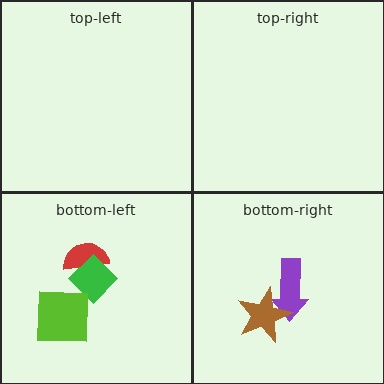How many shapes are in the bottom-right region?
2.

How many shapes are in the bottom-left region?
3.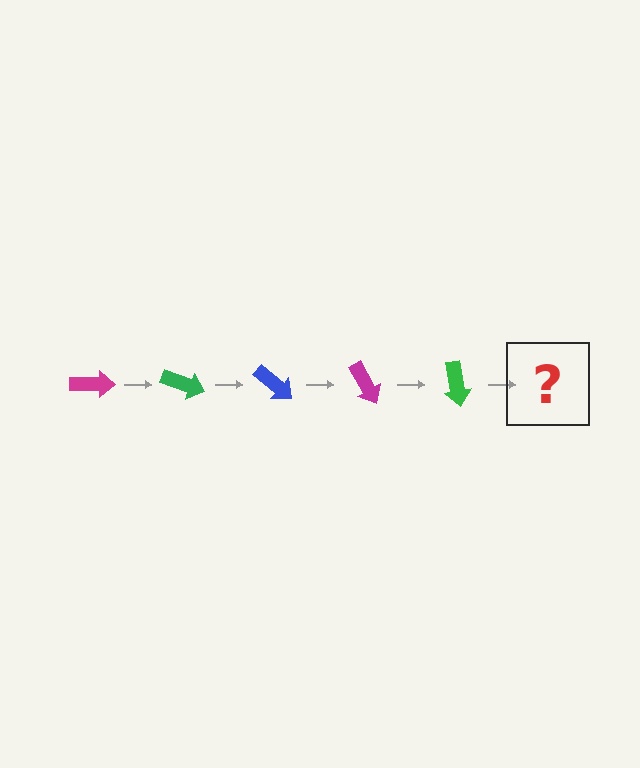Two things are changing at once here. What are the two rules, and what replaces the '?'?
The two rules are that it rotates 20 degrees each step and the color cycles through magenta, green, and blue. The '?' should be a blue arrow, rotated 100 degrees from the start.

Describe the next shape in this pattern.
It should be a blue arrow, rotated 100 degrees from the start.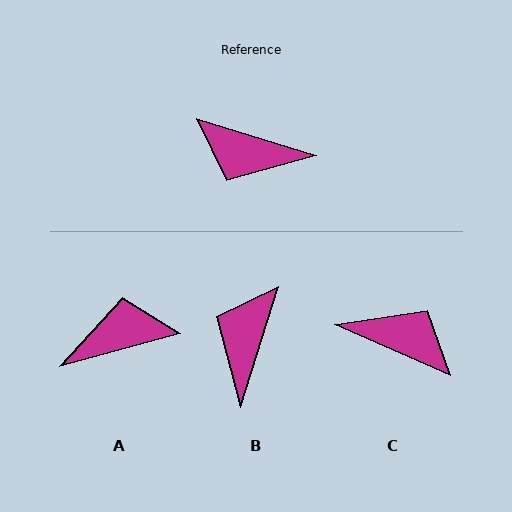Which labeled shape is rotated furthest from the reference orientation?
C, about 174 degrees away.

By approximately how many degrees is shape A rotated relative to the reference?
Approximately 147 degrees clockwise.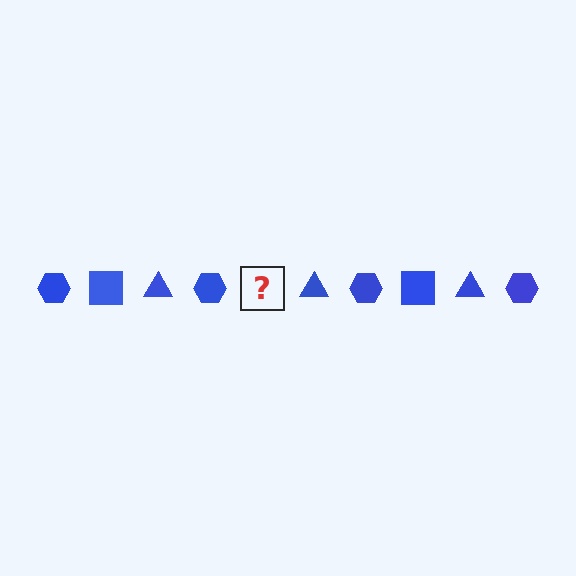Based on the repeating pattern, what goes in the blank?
The blank should be a blue square.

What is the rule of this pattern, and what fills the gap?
The rule is that the pattern cycles through hexagon, square, triangle shapes in blue. The gap should be filled with a blue square.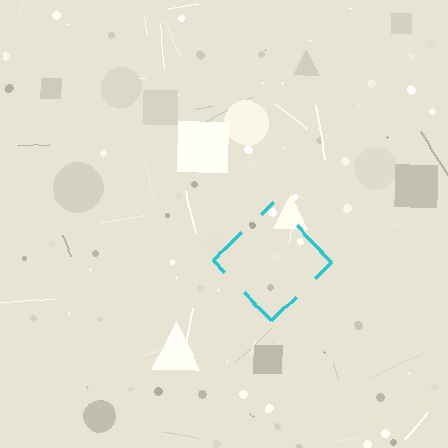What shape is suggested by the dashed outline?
The dashed outline suggests a diamond.